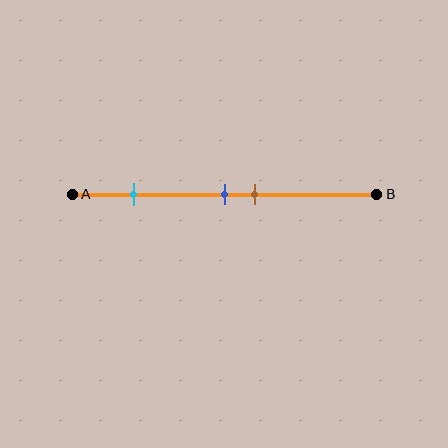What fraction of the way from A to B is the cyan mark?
The cyan mark is approximately 20% (0.2) of the way from A to B.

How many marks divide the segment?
There are 3 marks dividing the segment.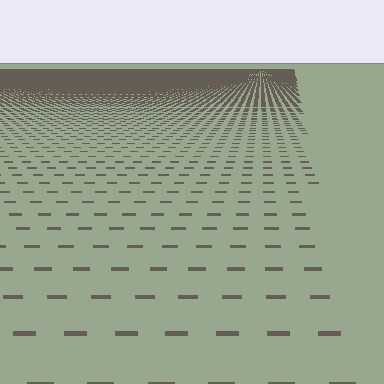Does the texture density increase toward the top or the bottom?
Density increases toward the top.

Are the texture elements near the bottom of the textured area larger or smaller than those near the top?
Larger. Near the bottom, elements are closer to the viewer and appear at a bigger on-screen size.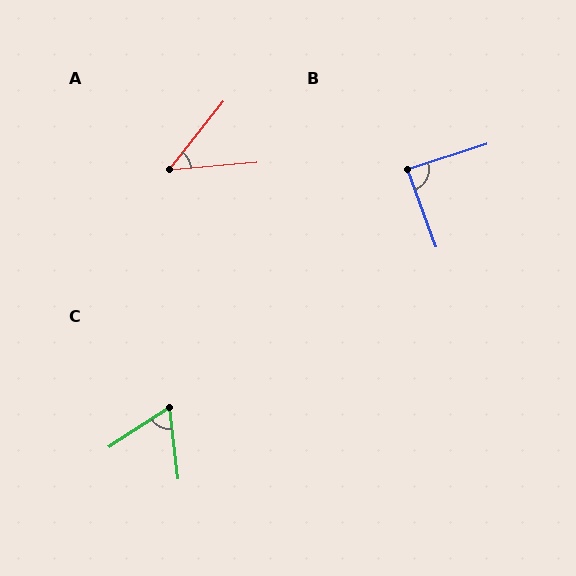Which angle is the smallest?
A, at approximately 47 degrees.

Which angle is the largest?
B, at approximately 88 degrees.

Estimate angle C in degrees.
Approximately 63 degrees.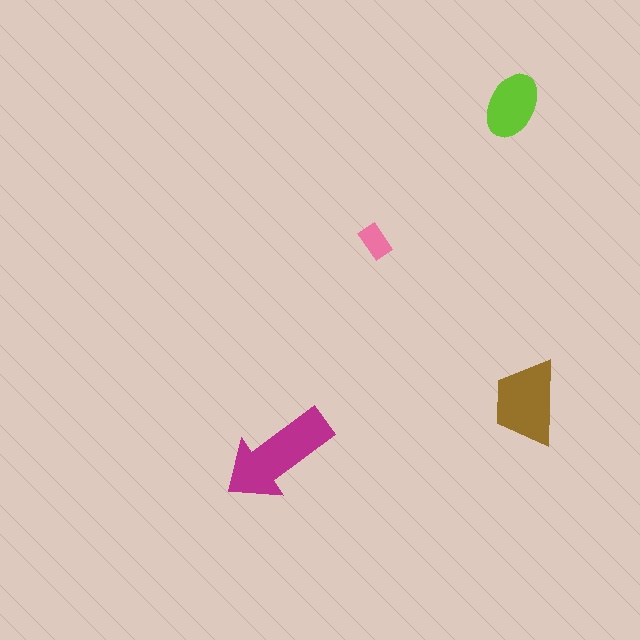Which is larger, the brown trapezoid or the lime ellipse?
The brown trapezoid.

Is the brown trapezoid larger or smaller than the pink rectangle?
Larger.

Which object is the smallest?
The pink rectangle.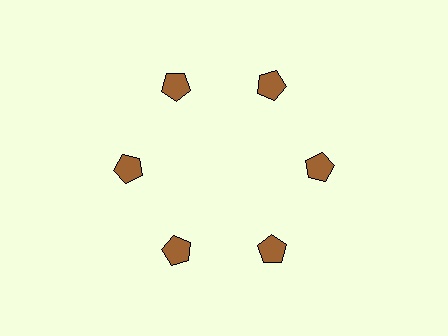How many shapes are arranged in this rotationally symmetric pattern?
There are 6 shapes, arranged in 6 groups of 1.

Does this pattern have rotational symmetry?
Yes, this pattern has 6-fold rotational symmetry. It looks the same after rotating 60 degrees around the center.